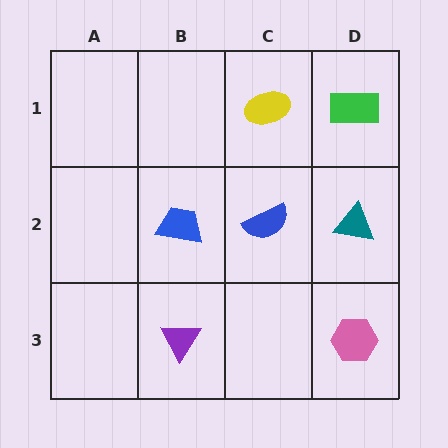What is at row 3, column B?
A purple triangle.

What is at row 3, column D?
A pink hexagon.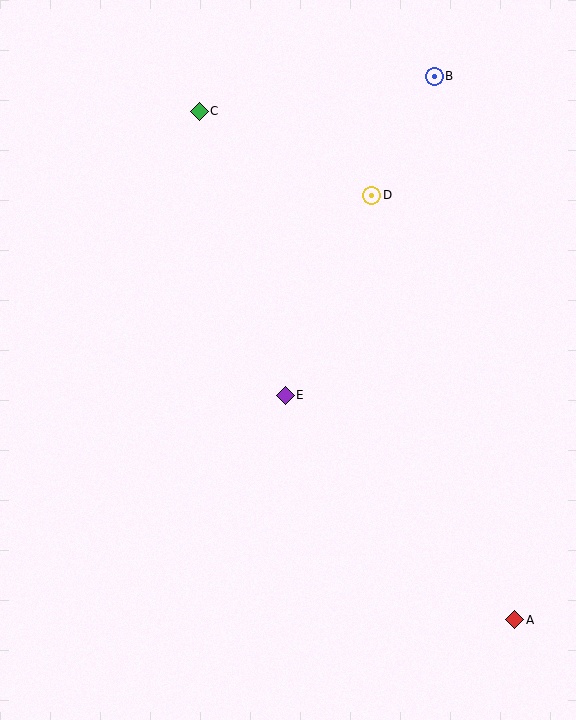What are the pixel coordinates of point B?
Point B is at (434, 76).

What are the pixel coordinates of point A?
Point A is at (515, 620).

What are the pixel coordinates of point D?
Point D is at (372, 195).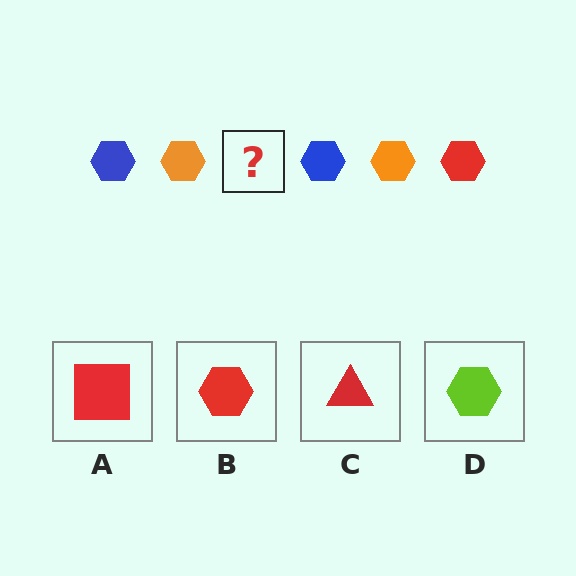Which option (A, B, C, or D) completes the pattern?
B.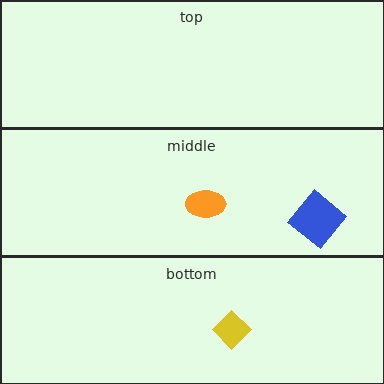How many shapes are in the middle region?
2.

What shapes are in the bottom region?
The yellow diamond.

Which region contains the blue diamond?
The middle region.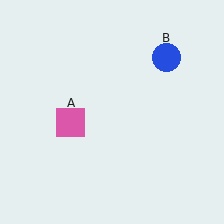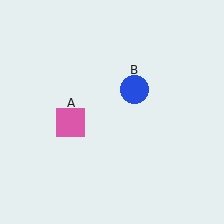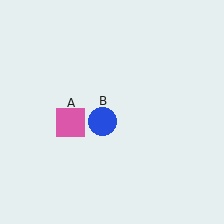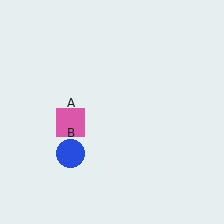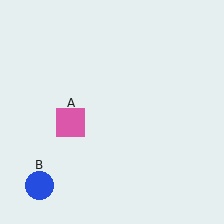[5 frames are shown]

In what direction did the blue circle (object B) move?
The blue circle (object B) moved down and to the left.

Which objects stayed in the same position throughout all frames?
Pink square (object A) remained stationary.